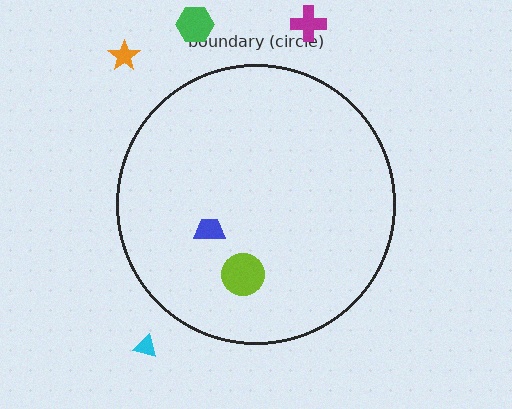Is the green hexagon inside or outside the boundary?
Outside.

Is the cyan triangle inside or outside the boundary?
Outside.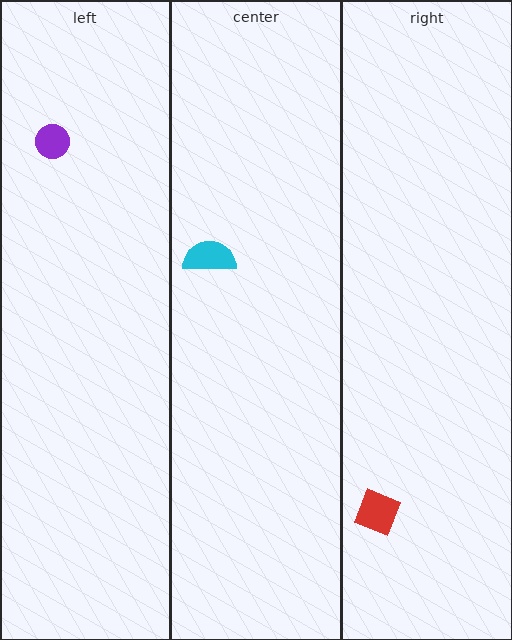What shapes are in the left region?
The purple circle.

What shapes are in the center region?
The cyan semicircle.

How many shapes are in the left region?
1.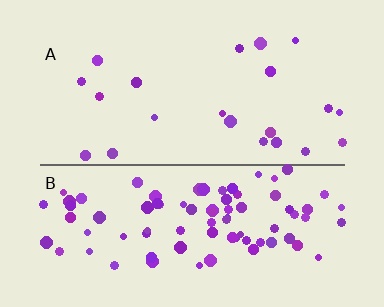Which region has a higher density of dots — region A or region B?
B (the bottom).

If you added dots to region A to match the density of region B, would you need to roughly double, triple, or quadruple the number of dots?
Approximately quadruple.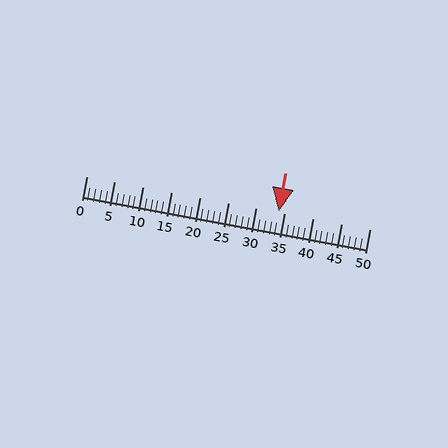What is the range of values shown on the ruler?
The ruler shows values from 0 to 50.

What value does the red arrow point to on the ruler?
The red arrow points to approximately 34.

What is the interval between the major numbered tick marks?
The major tick marks are spaced 5 units apart.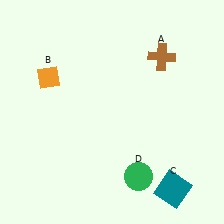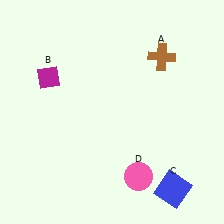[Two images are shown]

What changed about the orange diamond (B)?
In Image 1, B is orange. In Image 2, it changed to magenta.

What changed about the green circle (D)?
In Image 1, D is green. In Image 2, it changed to pink.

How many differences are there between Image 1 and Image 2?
There are 3 differences between the two images.